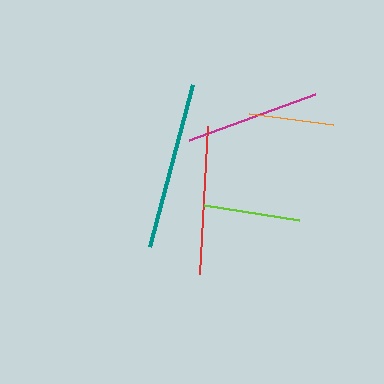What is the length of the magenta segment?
The magenta segment is approximately 134 pixels long.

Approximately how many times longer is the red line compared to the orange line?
The red line is approximately 1.8 times the length of the orange line.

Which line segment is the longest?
The teal line is the longest at approximately 168 pixels.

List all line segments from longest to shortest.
From longest to shortest: teal, red, magenta, lime, orange.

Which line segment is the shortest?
The orange line is the shortest at approximately 84 pixels.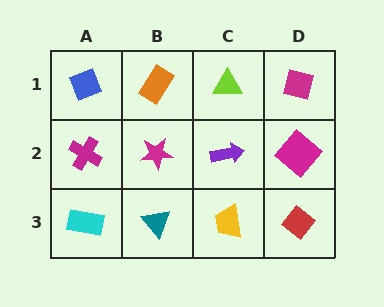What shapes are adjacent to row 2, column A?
A blue diamond (row 1, column A), a cyan rectangle (row 3, column A), a magenta star (row 2, column B).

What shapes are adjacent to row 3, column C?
A purple arrow (row 2, column C), a teal triangle (row 3, column B), a red diamond (row 3, column D).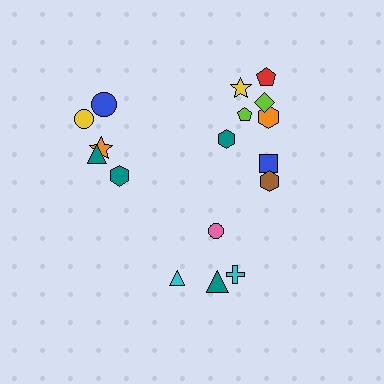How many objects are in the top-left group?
There are 5 objects.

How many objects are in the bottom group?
There are 4 objects.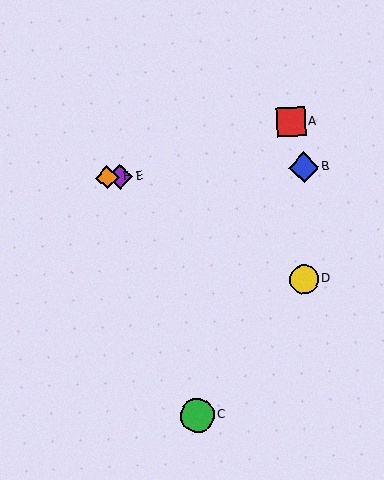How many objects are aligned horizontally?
3 objects (B, E, F) are aligned horizontally.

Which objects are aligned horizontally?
Objects B, E, F are aligned horizontally.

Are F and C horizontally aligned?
No, F is at y≈177 and C is at y≈415.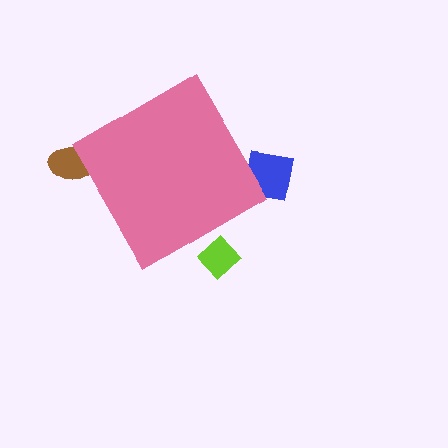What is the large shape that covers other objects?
A pink diamond.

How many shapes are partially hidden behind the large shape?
3 shapes are partially hidden.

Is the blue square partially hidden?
Yes, the blue square is partially hidden behind the pink diamond.